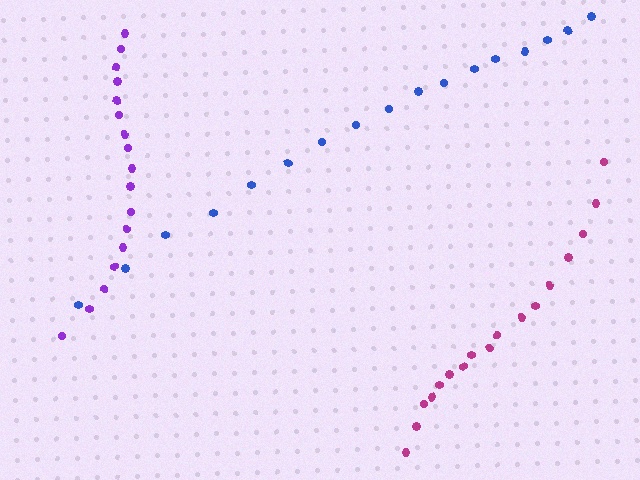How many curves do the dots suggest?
There are 3 distinct paths.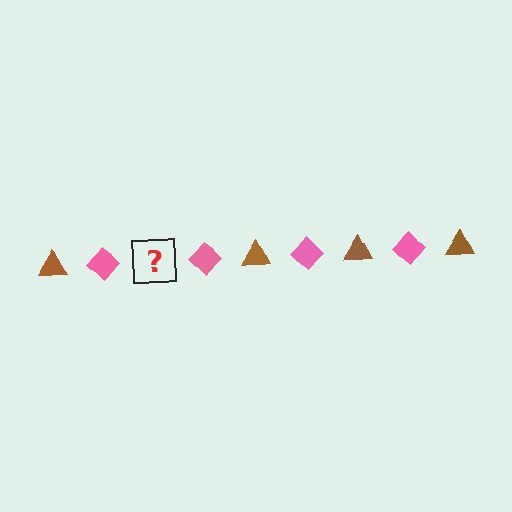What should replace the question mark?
The question mark should be replaced with a brown triangle.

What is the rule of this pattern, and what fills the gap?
The rule is that the pattern alternates between brown triangle and pink diamond. The gap should be filled with a brown triangle.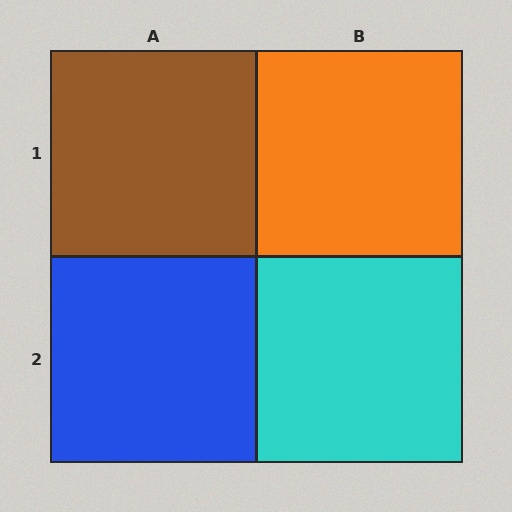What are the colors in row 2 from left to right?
Blue, cyan.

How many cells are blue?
1 cell is blue.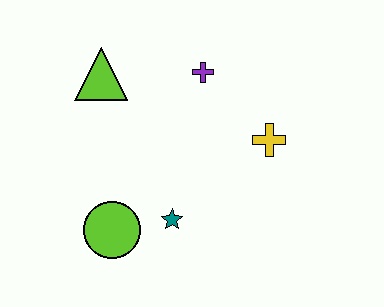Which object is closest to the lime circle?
The teal star is closest to the lime circle.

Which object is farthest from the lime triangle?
The yellow cross is farthest from the lime triangle.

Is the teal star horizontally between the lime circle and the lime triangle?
No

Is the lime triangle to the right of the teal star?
No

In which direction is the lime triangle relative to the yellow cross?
The lime triangle is to the left of the yellow cross.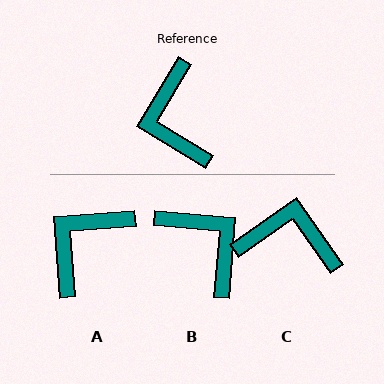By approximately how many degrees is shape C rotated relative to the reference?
Approximately 114 degrees clockwise.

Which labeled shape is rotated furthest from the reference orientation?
B, about 154 degrees away.